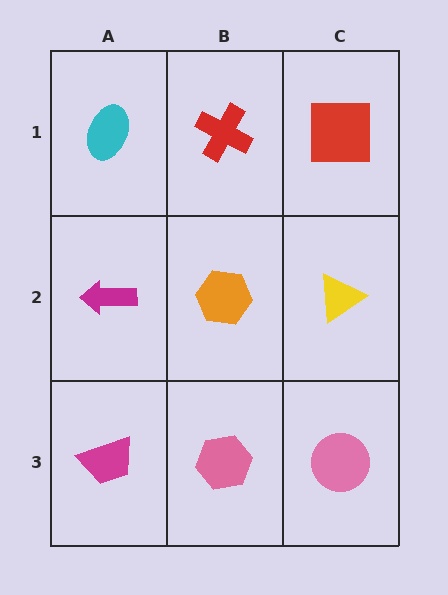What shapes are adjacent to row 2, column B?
A red cross (row 1, column B), a pink hexagon (row 3, column B), a magenta arrow (row 2, column A), a yellow triangle (row 2, column C).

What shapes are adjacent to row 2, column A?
A cyan ellipse (row 1, column A), a magenta trapezoid (row 3, column A), an orange hexagon (row 2, column B).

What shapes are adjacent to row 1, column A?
A magenta arrow (row 2, column A), a red cross (row 1, column B).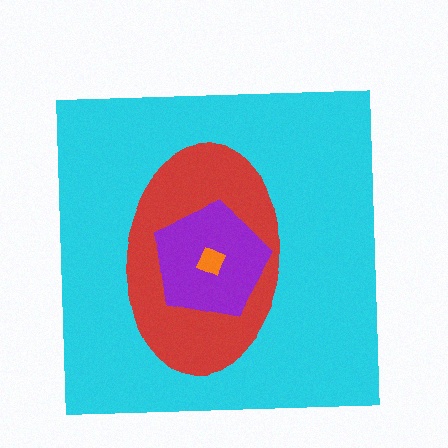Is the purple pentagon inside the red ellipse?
Yes.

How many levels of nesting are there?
4.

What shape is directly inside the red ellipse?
The purple pentagon.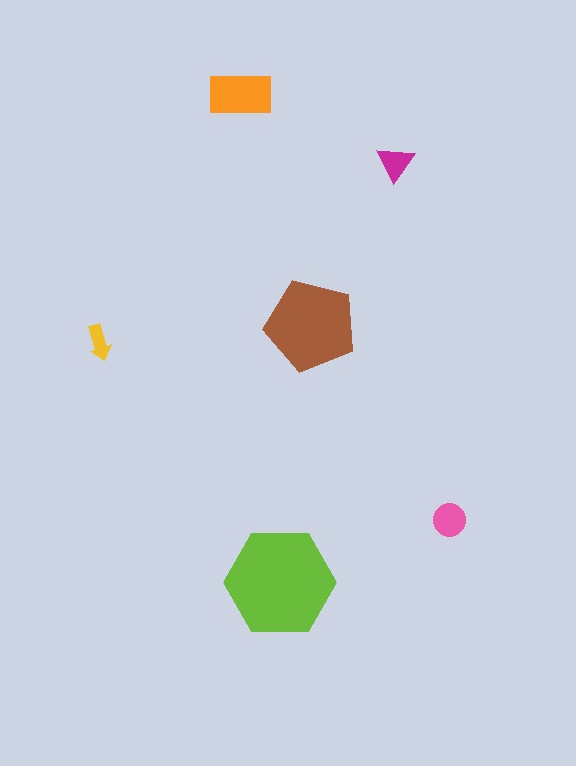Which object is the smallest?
The yellow arrow.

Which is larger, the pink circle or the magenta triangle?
The pink circle.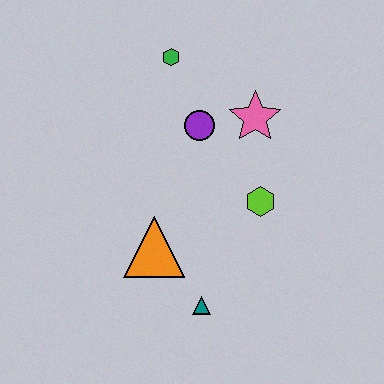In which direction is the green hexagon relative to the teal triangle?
The green hexagon is above the teal triangle.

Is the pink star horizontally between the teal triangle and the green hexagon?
No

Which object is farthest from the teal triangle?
The green hexagon is farthest from the teal triangle.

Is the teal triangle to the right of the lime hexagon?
No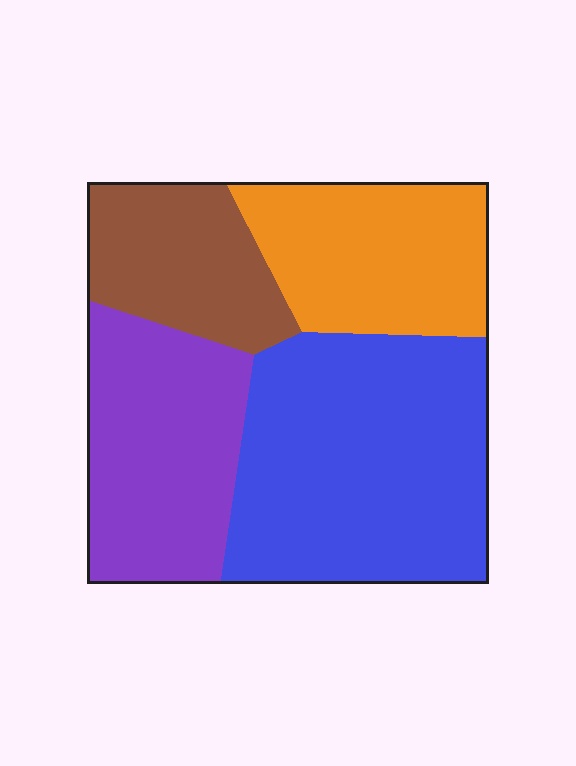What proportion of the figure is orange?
Orange covers 21% of the figure.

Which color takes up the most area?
Blue, at roughly 40%.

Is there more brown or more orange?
Orange.